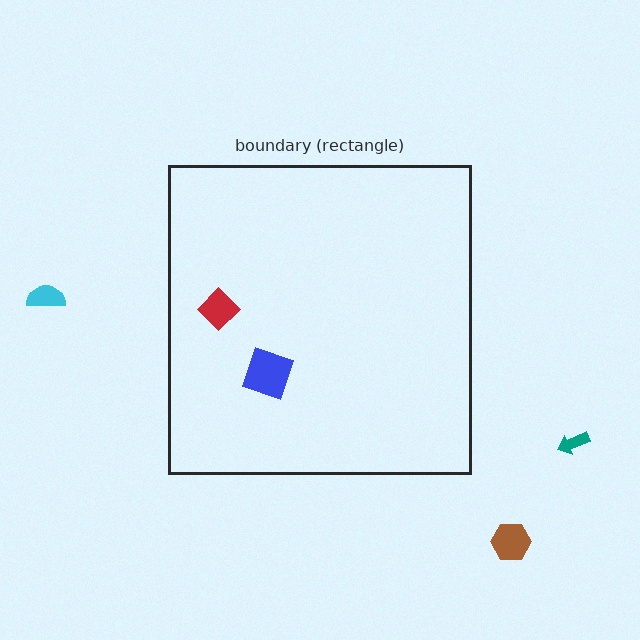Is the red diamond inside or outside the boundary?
Inside.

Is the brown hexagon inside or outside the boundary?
Outside.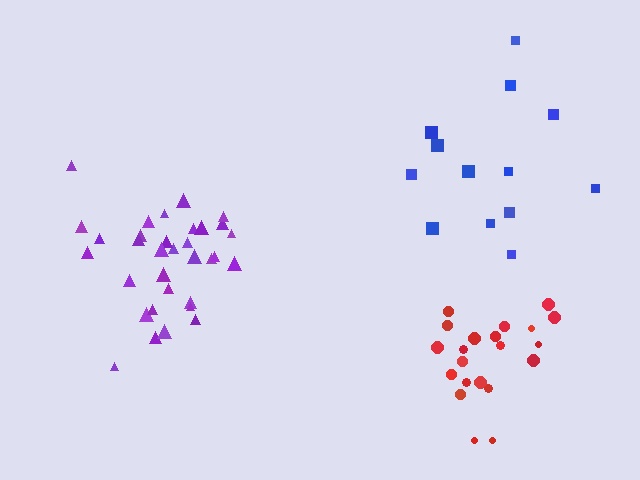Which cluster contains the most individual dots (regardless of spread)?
Purple (33).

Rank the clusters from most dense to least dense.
purple, red, blue.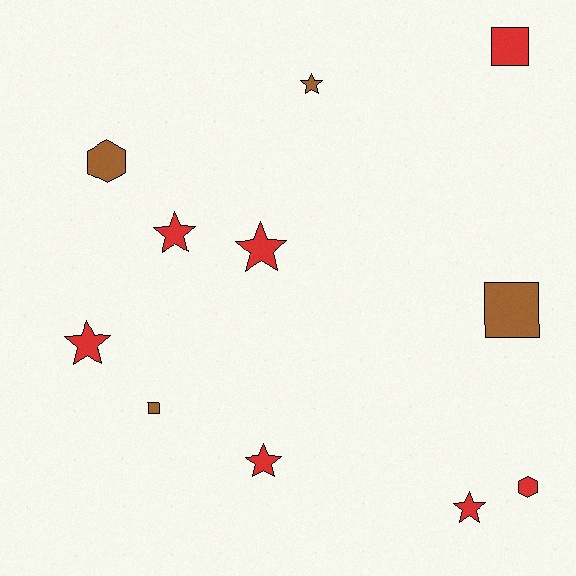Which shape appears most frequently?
Star, with 6 objects.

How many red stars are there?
There are 5 red stars.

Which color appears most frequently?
Red, with 7 objects.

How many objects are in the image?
There are 11 objects.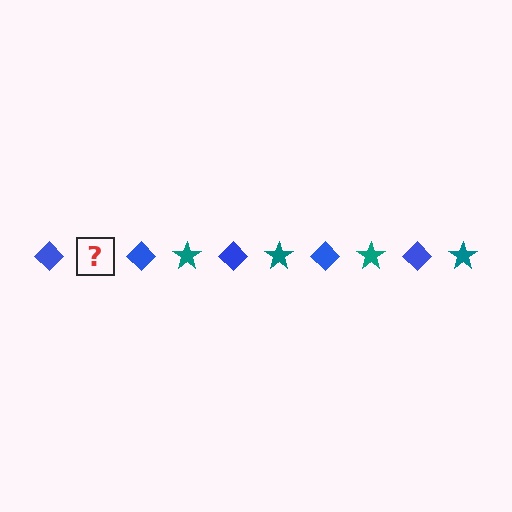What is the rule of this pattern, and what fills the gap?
The rule is that the pattern alternates between blue diamond and teal star. The gap should be filled with a teal star.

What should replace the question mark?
The question mark should be replaced with a teal star.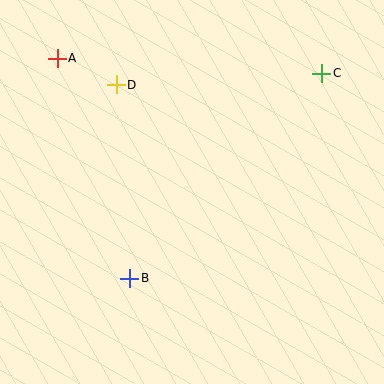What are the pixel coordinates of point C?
Point C is at (322, 73).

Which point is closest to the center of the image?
Point B at (130, 278) is closest to the center.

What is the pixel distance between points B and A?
The distance between B and A is 231 pixels.